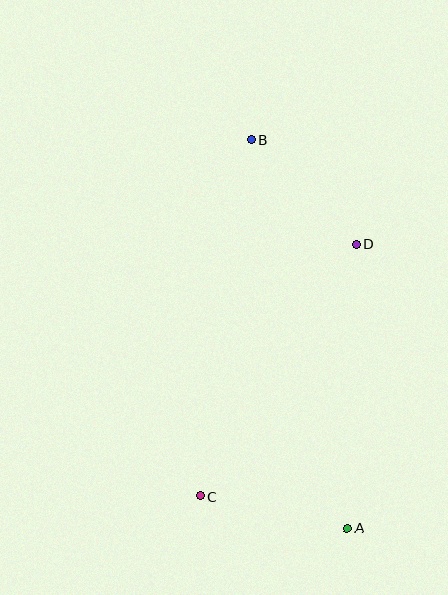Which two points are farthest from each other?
Points A and B are farthest from each other.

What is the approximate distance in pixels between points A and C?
The distance between A and C is approximately 151 pixels.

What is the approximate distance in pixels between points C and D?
The distance between C and D is approximately 296 pixels.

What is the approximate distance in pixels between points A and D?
The distance between A and D is approximately 284 pixels.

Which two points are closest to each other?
Points B and D are closest to each other.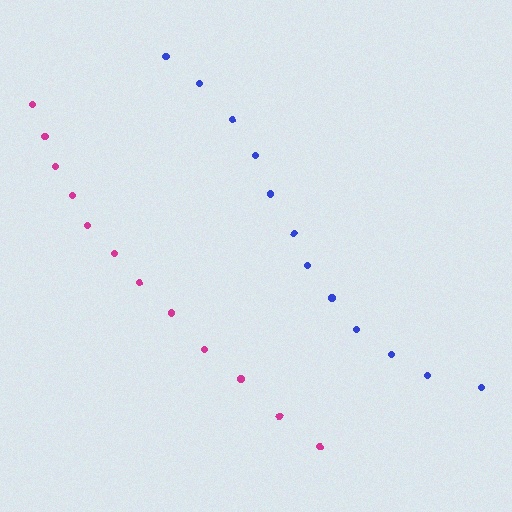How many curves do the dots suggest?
There are 2 distinct paths.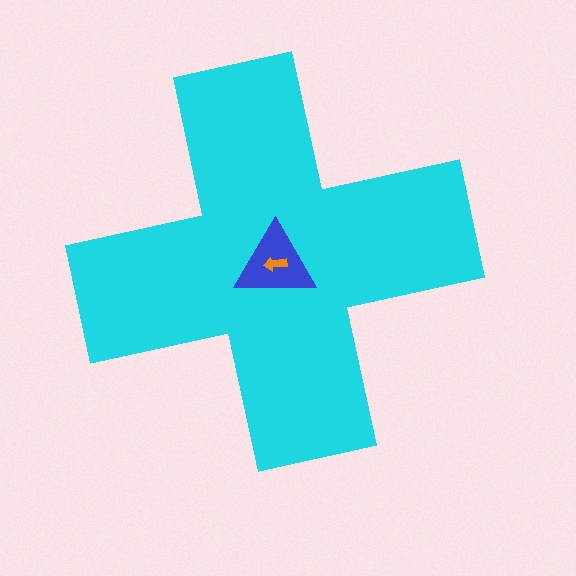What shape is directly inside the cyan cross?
The blue triangle.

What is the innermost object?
The orange arrow.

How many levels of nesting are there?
3.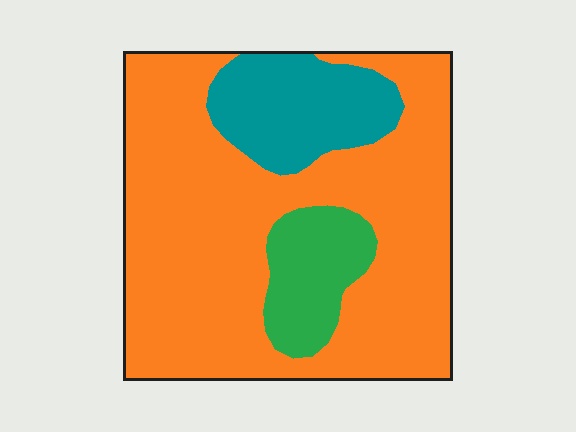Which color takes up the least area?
Green, at roughly 10%.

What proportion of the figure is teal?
Teal takes up about one sixth (1/6) of the figure.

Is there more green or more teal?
Teal.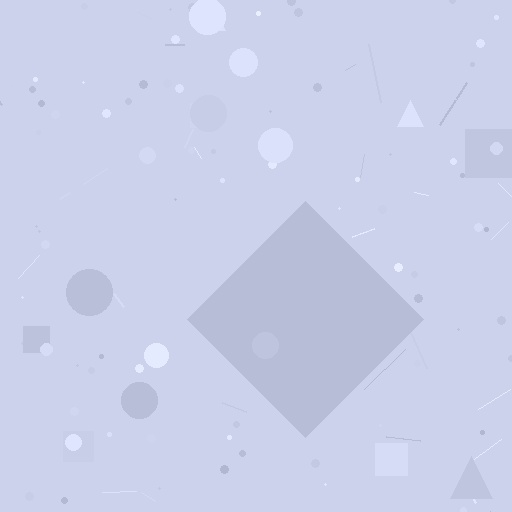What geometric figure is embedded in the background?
A diamond is embedded in the background.